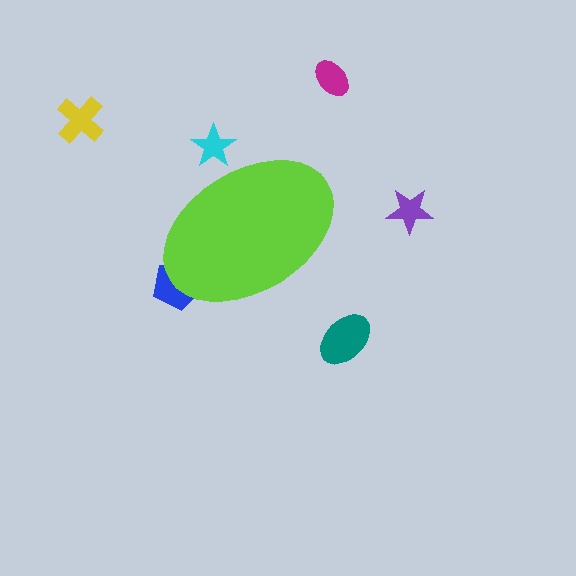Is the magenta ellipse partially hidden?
No, the magenta ellipse is fully visible.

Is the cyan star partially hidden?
Yes, the cyan star is partially hidden behind the lime ellipse.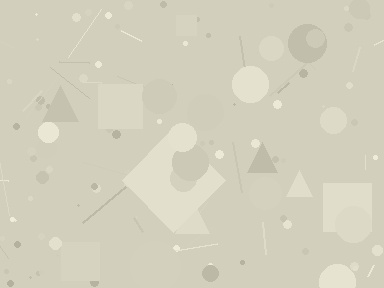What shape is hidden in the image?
A diamond is hidden in the image.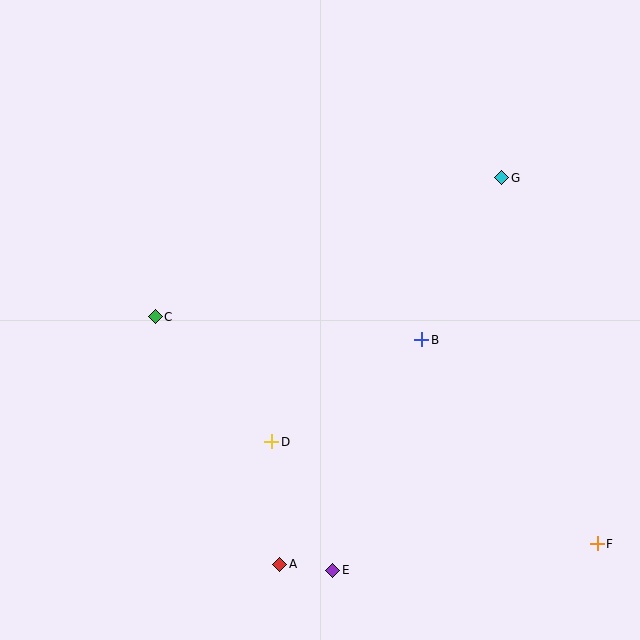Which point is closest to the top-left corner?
Point C is closest to the top-left corner.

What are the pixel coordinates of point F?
Point F is at (597, 544).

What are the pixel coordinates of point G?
Point G is at (502, 178).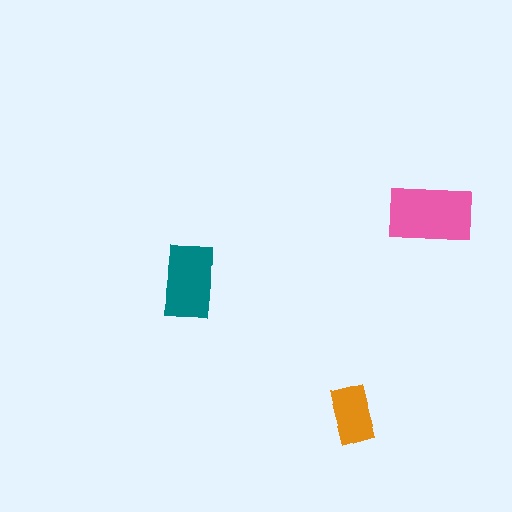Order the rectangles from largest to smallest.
the pink one, the teal one, the orange one.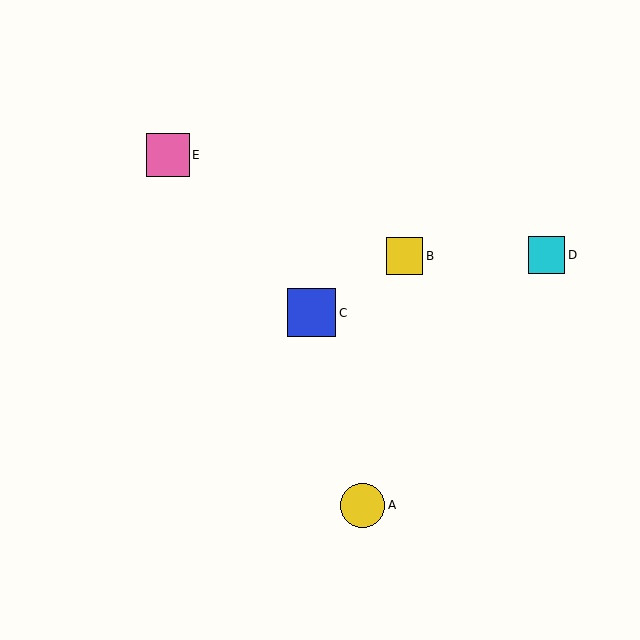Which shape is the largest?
The blue square (labeled C) is the largest.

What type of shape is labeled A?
Shape A is a yellow circle.